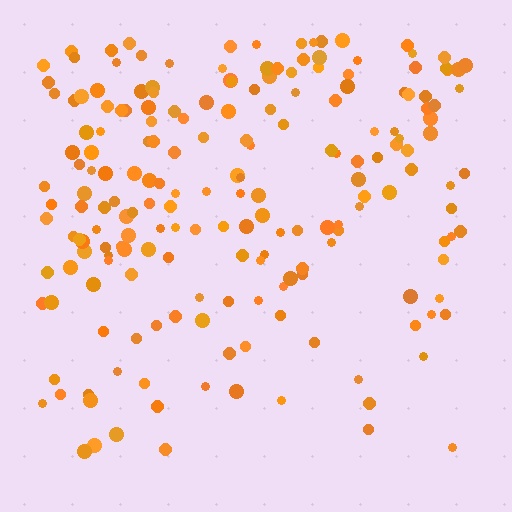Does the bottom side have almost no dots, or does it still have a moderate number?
Still a moderate number, just noticeably fewer than the top.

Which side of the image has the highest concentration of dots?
The top.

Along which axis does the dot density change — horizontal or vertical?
Vertical.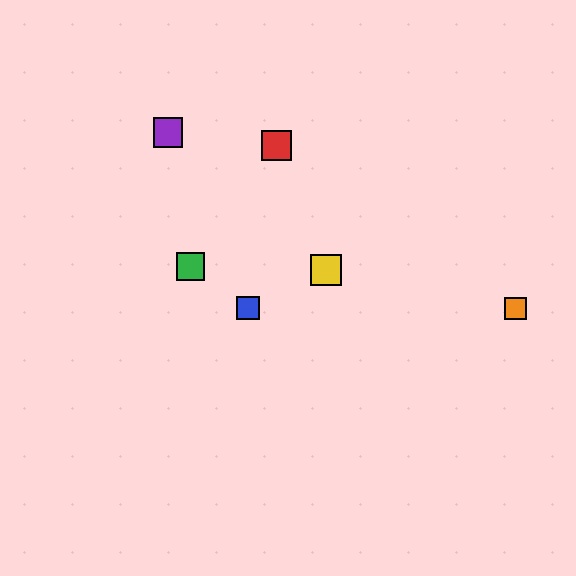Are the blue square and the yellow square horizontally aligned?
No, the blue square is at y≈308 and the yellow square is at y≈270.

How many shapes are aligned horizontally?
2 shapes (the blue square, the orange square) are aligned horizontally.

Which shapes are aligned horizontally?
The blue square, the orange square are aligned horizontally.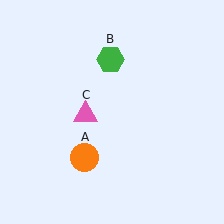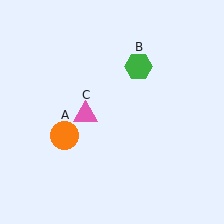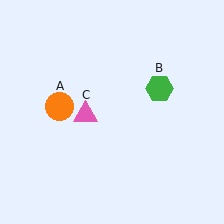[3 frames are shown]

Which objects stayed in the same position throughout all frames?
Pink triangle (object C) remained stationary.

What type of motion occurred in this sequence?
The orange circle (object A), green hexagon (object B) rotated clockwise around the center of the scene.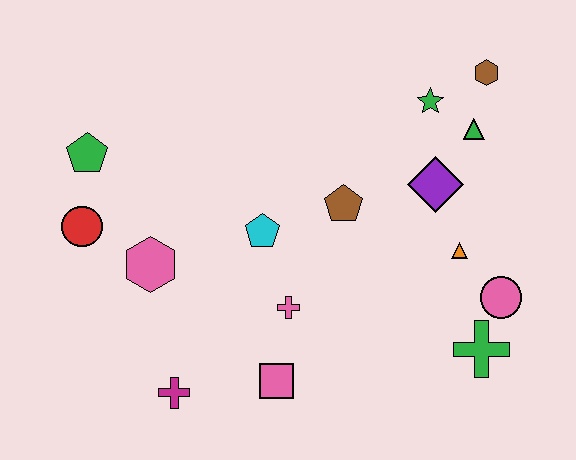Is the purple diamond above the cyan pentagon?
Yes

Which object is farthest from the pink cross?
The brown hexagon is farthest from the pink cross.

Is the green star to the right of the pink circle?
No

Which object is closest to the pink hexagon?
The red circle is closest to the pink hexagon.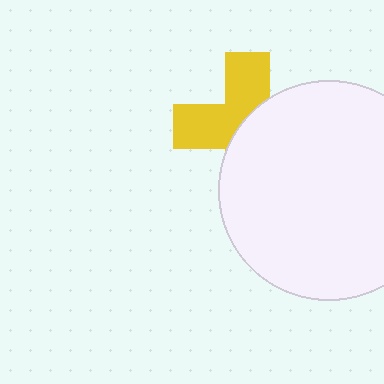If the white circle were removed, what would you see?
You would see the complete yellow cross.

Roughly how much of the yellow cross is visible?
About half of it is visible (roughly 47%).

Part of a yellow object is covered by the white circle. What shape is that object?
It is a cross.